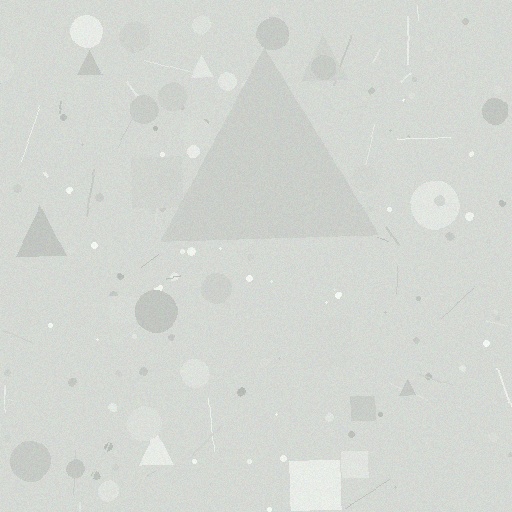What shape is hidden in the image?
A triangle is hidden in the image.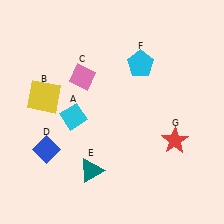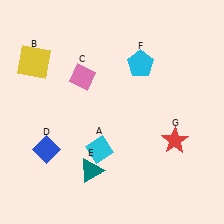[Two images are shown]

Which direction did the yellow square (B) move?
The yellow square (B) moved up.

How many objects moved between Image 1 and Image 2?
2 objects moved between the two images.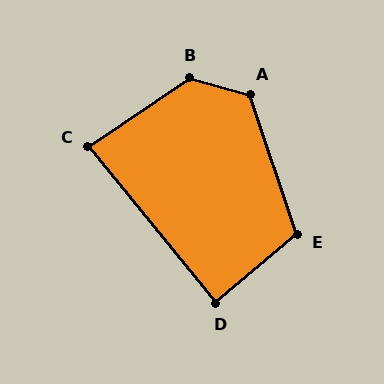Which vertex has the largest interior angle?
B, at approximately 131 degrees.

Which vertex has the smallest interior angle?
C, at approximately 85 degrees.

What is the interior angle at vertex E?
Approximately 111 degrees (obtuse).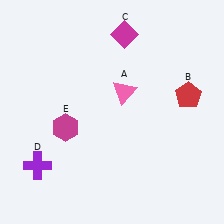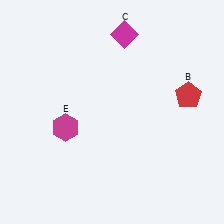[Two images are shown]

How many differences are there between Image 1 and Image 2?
There are 2 differences between the two images.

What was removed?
The purple cross (D), the pink triangle (A) were removed in Image 2.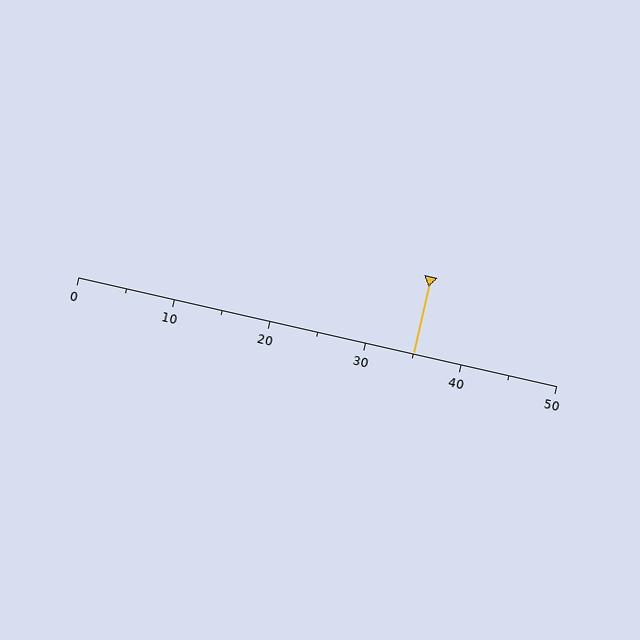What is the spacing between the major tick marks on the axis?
The major ticks are spaced 10 apart.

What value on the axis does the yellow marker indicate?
The marker indicates approximately 35.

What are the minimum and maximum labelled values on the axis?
The axis runs from 0 to 50.